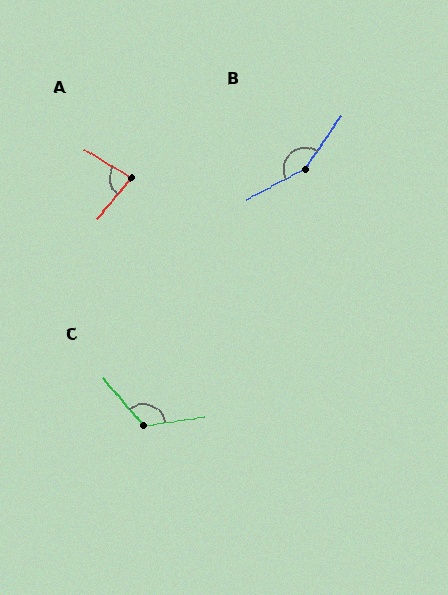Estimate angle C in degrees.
Approximately 122 degrees.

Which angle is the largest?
B, at approximately 152 degrees.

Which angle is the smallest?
A, at approximately 82 degrees.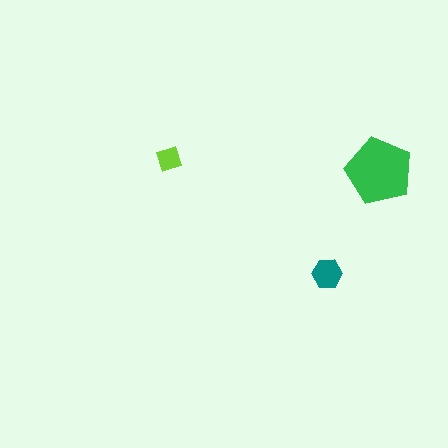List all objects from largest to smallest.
The green pentagon, the teal hexagon, the lime diamond.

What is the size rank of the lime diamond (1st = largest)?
3rd.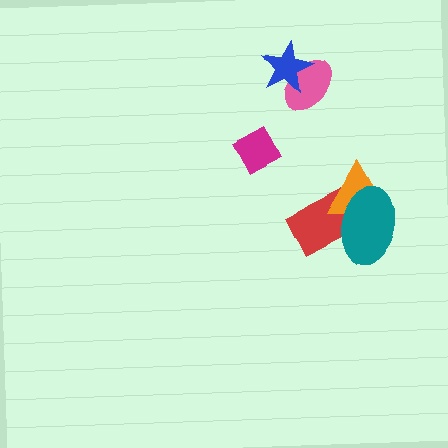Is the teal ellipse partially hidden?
No, no other shape covers it.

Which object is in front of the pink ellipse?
The blue star is in front of the pink ellipse.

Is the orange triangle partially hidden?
Yes, it is partially covered by another shape.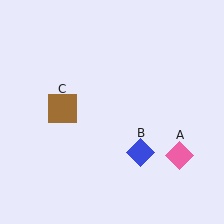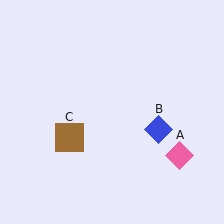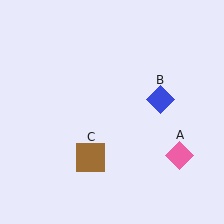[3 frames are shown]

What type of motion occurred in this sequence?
The blue diamond (object B), brown square (object C) rotated counterclockwise around the center of the scene.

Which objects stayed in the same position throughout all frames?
Pink diamond (object A) remained stationary.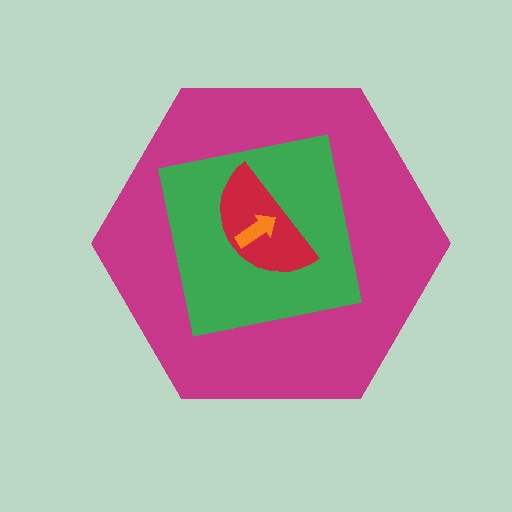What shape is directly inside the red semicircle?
The orange arrow.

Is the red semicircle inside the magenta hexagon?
Yes.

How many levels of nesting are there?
4.